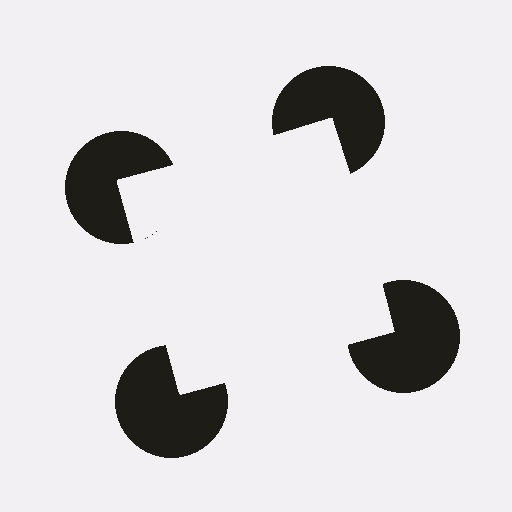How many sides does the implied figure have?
4 sides.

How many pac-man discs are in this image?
There are 4 — one at each vertex of the illusory square.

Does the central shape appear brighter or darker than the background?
It typically appears slightly brighter than the background, even though no actual brightness change is drawn.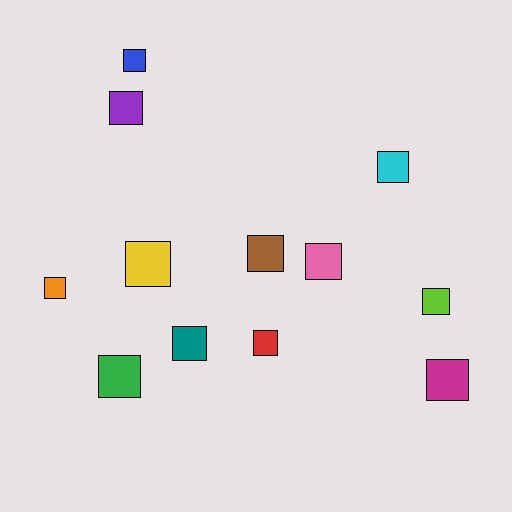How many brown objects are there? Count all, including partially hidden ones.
There is 1 brown object.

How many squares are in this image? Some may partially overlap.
There are 12 squares.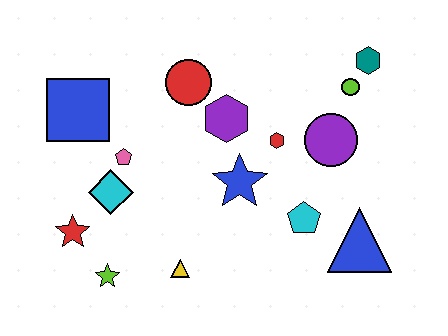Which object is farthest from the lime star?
The teal hexagon is farthest from the lime star.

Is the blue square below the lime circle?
Yes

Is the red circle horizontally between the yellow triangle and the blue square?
No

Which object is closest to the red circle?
The purple hexagon is closest to the red circle.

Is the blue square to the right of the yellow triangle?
No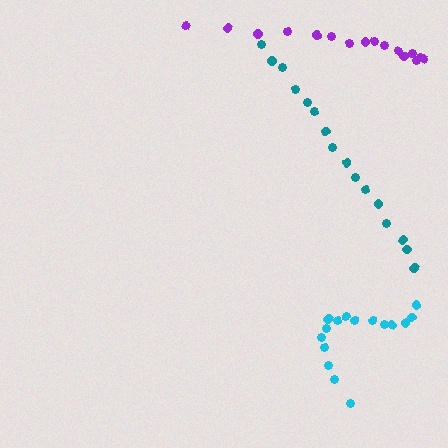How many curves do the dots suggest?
There are 3 distinct paths.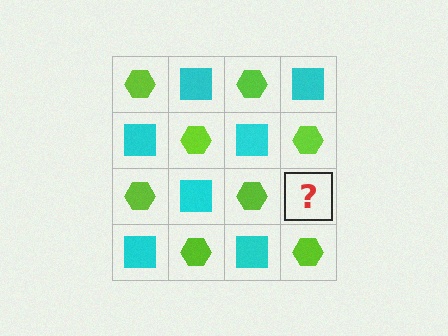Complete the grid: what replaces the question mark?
The question mark should be replaced with a cyan square.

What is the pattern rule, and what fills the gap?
The rule is that it alternates lime hexagon and cyan square in a checkerboard pattern. The gap should be filled with a cyan square.